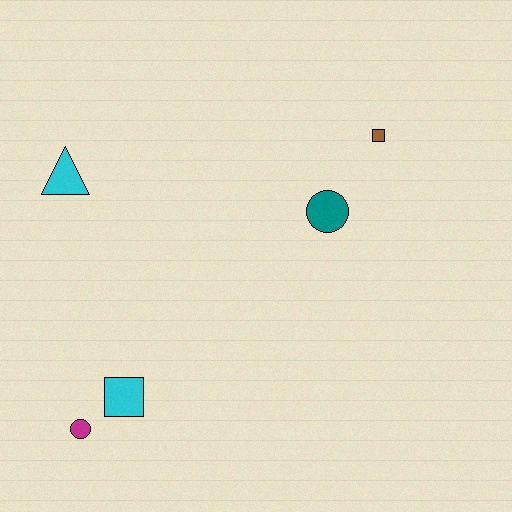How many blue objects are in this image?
There are no blue objects.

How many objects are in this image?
There are 5 objects.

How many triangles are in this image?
There is 1 triangle.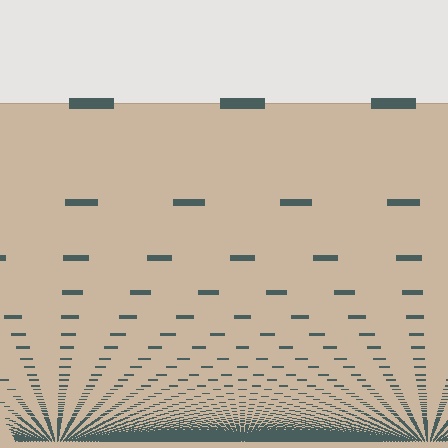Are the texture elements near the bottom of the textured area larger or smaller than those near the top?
Smaller. The gradient is inverted — elements near the bottom are smaller and denser.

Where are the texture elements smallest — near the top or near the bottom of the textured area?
Near the bottom.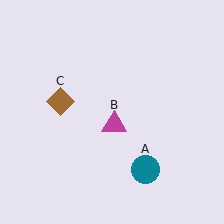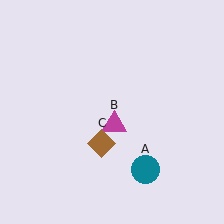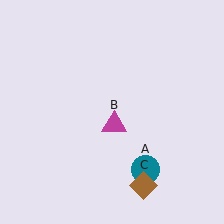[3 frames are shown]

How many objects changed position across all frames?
1 object changed position: brown diamond (object C).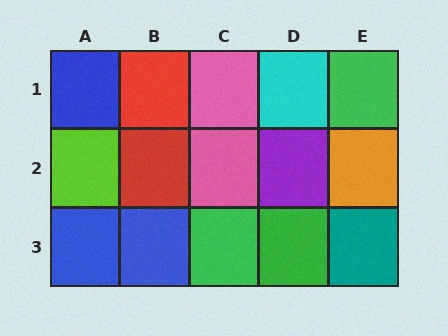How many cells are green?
3 cells are green.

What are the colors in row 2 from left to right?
Lime, red, pink, purple, orange.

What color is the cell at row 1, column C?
Pink.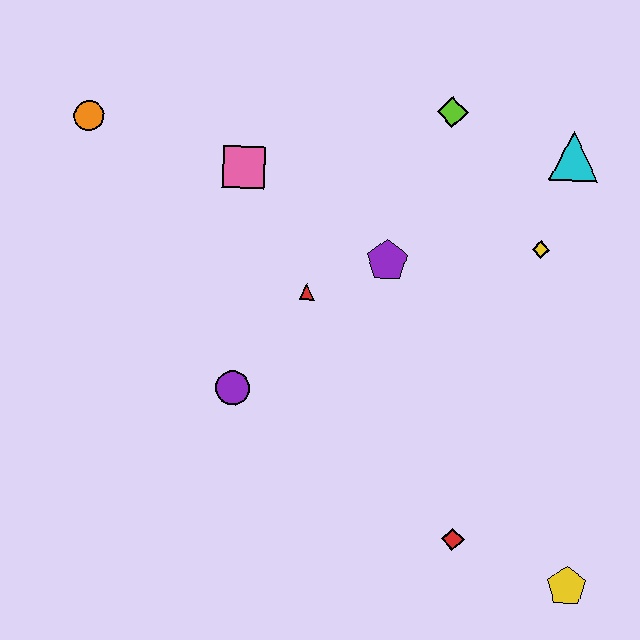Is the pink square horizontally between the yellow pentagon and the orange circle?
Yes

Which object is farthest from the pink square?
The yellow pentagon is farthest from the pink square.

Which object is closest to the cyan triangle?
The yellow diamond is closest to the cyan triangle.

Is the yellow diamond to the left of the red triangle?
No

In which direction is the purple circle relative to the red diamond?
The purple circle is to the left of the red diamond.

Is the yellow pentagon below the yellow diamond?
Yes